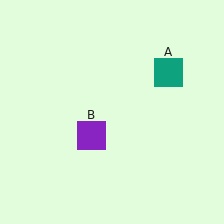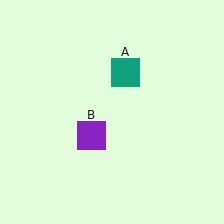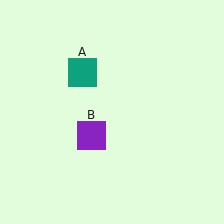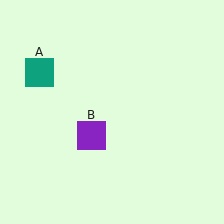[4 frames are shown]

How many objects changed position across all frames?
1 object changed position: teal square (object A).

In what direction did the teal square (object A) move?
The teal square (object A) moved left.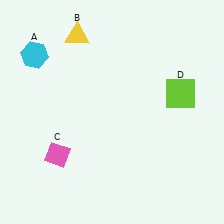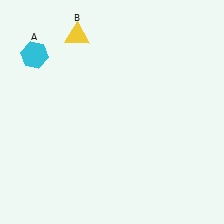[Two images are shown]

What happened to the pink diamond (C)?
The pink diamond (C) was removed in Image 2. It was in the bottom-left area of Image 1.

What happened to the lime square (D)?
The lime square (D) was removed in Image 2. It was in the top-right area of Image 1.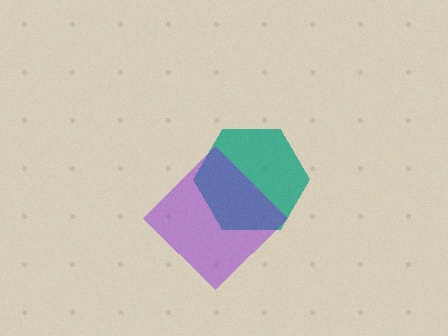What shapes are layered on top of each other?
The layered shapes are: a teal hexagon, a purple diamond.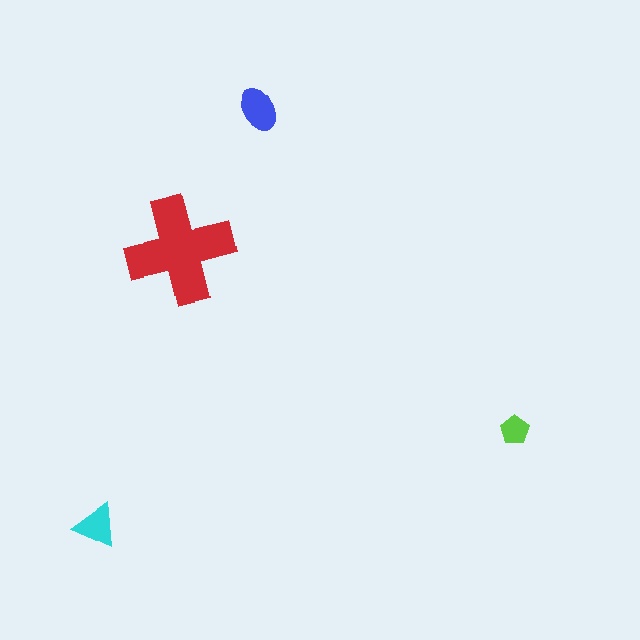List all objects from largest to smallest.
The red cross, the blue ellipse, the cyan triangle, the lime pentagon.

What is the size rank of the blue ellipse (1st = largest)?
2nd.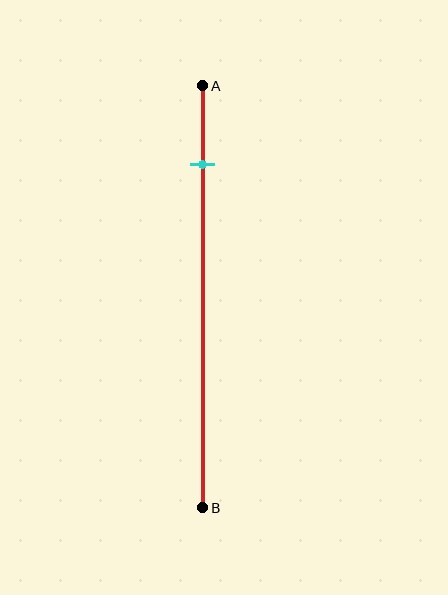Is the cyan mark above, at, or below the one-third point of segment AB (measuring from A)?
The cyan mark is above the one-third point of segment AB.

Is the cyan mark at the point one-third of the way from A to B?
No, the mark is at about 20% from A, not at the 33% one-third point.